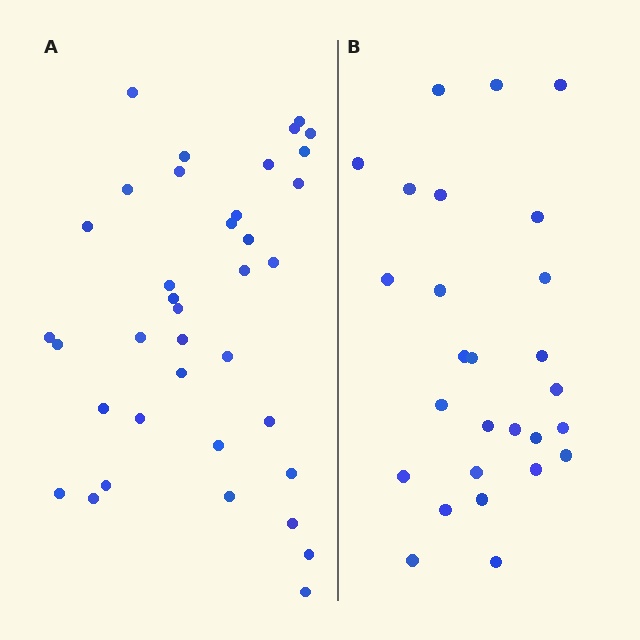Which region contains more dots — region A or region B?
Region A (the left region) has more dots.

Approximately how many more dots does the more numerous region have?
Region A has roughly 10 or so more dots than region B.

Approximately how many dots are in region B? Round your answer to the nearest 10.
About 30 dots. (The exact count is 27, which rounds to 30.)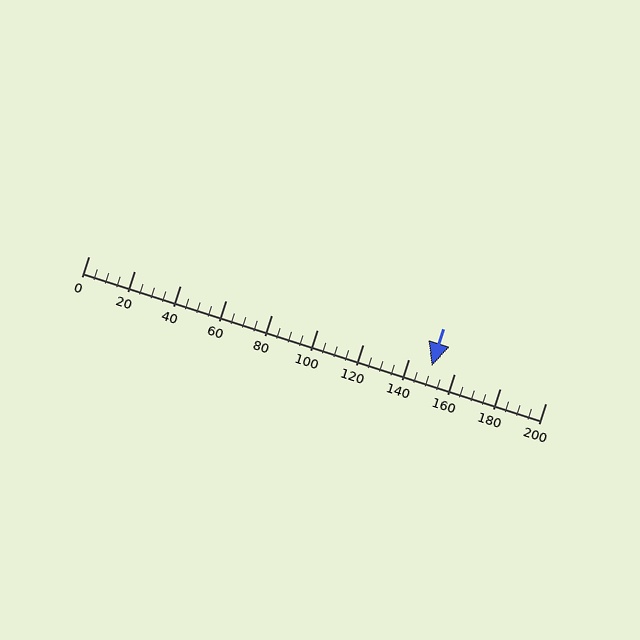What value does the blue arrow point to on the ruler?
The blue arrow points to approximately 150.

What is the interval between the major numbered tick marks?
The major tick marks are spaced 20 units apart.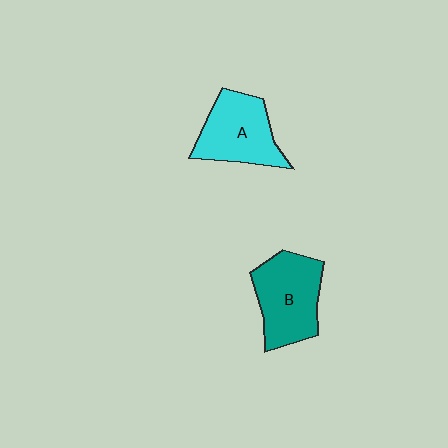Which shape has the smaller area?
Shape A (cyan).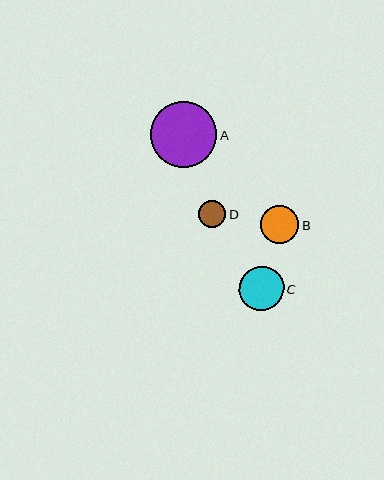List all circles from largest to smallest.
From largest to smallest: A, C, B, D.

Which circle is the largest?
Circle A is the largest with a size of approximately 66 pixels.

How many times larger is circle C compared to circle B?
Circle C is approximately 1.2 times the size of circle B.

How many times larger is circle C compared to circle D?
Circle C is approximately 1.6 times the size of circle D.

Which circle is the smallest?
Circle D is the smallest with a size of approximately 27 pixels.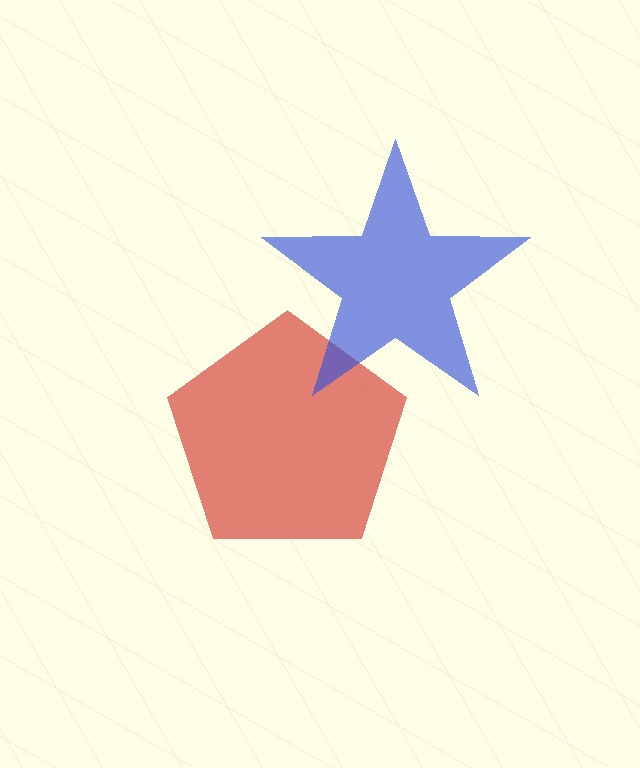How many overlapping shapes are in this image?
There are 2 overlapping shapes in the image.